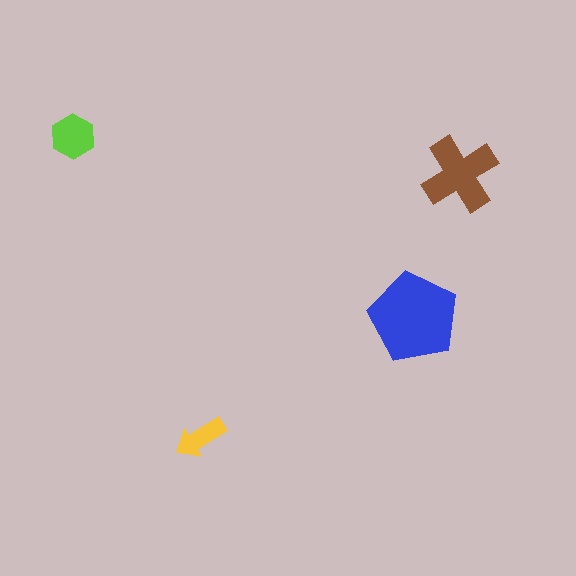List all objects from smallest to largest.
The yellow arrow, the lime hexagon, the brown cross, the blue pentagon.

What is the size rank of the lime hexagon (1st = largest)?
3rd.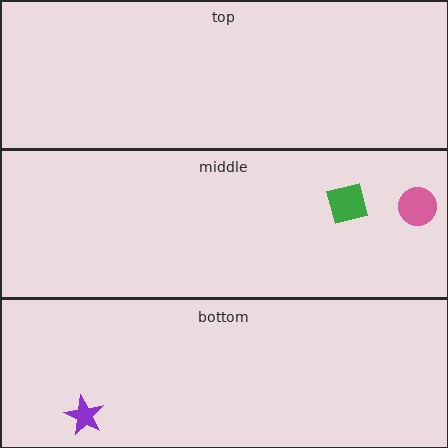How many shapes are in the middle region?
2.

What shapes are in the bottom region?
The purple star.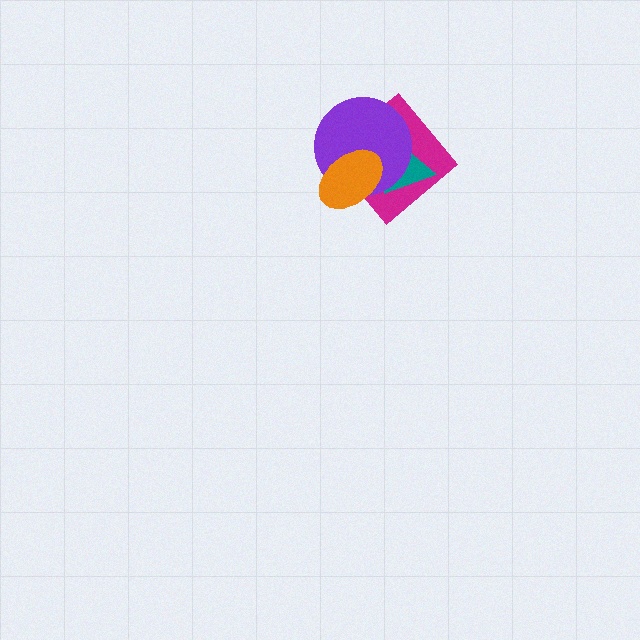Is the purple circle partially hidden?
Yes, it is partially covered by another shape.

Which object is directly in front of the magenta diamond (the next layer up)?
The teal triangle is directly in front of the magenta diamond.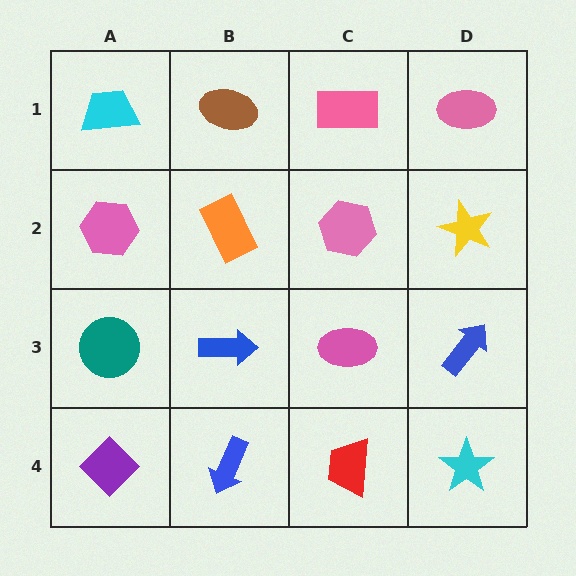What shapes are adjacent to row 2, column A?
A cyan trapezoid (row 1, column A), a teal circle (row 3, column A), an orange rectangle (row 2, column B).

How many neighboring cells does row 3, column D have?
3.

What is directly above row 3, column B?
An orange rectangle.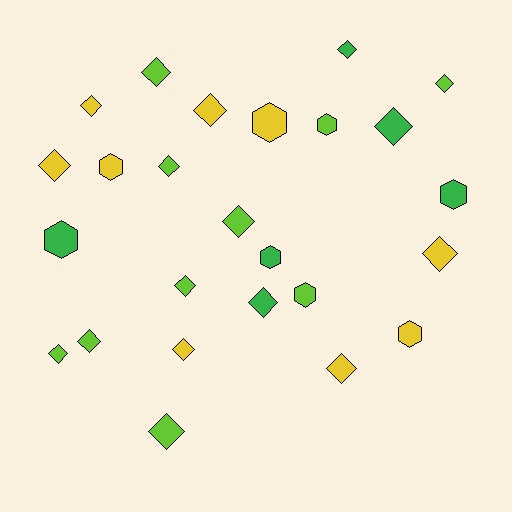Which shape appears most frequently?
Diamond, with 17 objects.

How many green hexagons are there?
There are 3 green hexagons.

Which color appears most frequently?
Lime, with 10 objects.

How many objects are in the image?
There are 25 objects.